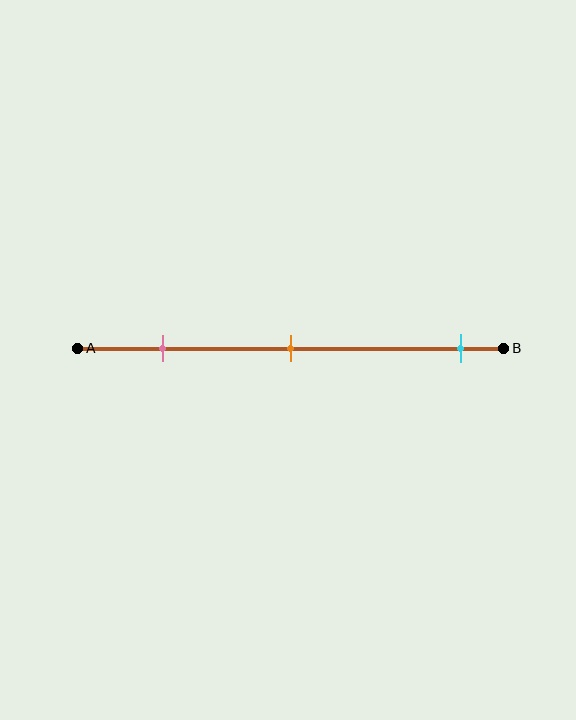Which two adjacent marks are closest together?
The pink and orange marks are the closest adjacent pair.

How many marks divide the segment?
There are 3 marks dividing the segment.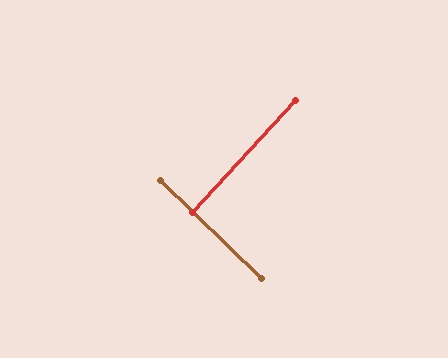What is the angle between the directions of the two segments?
Approximately 89 degrees.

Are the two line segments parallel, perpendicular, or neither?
Perpendicular — they meet at approximately 89°.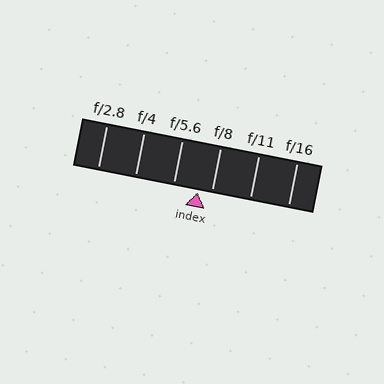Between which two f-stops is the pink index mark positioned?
The index mark is between f/5.6 and f/8.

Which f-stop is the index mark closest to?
The index mark is closest to f/8.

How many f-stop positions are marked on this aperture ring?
There are 6 f-stop positions marked.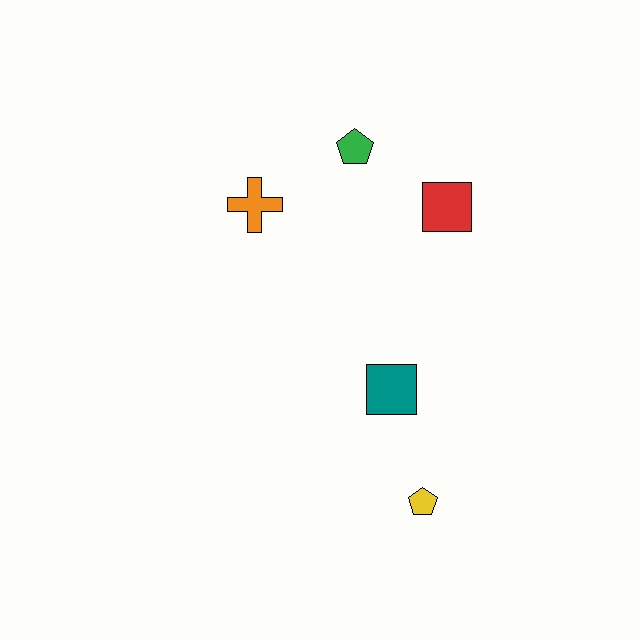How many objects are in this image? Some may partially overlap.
There are 5 objects.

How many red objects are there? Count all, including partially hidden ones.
There is 1 red object.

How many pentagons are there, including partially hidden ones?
There are 2 pentagons.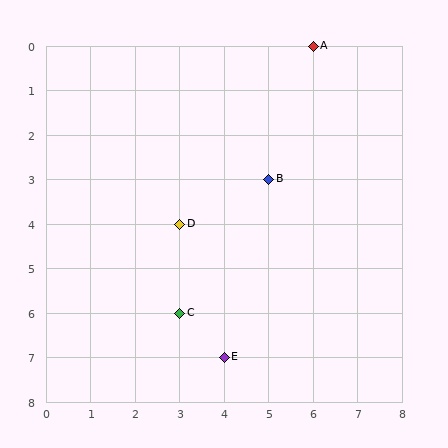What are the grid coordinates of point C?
Point C is at grid coordinates (3, 6).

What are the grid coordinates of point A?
Point A is at grid coordinates (6, 0).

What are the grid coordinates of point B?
Point B is at grid coordinates (5, 3).